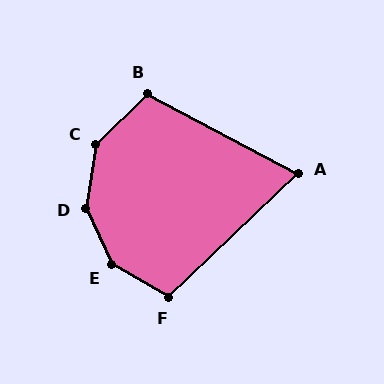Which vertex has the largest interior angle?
D, at approximately 146 degrees.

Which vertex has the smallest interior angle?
A, at approximately 71 degrees.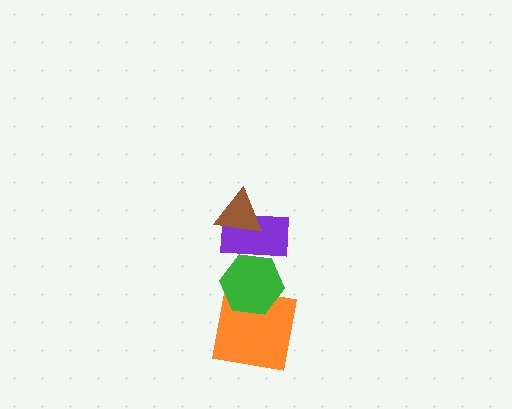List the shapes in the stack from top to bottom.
From top to bottom: the brown triangle, the purple rectangle, the green hexagon, the orange square.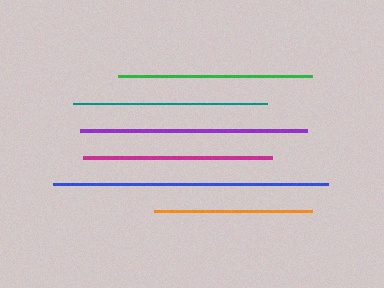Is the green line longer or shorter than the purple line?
The purple line is longer than the green line.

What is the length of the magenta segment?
The magenta segment is approximately 189 pixels long.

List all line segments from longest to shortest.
From longest to shortest: blue, purple, green, teal, magenta, orange.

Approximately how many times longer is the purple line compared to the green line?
The purple line is approximately 1.2 times the length of the green line.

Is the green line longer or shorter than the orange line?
The green line is longer than the orange line.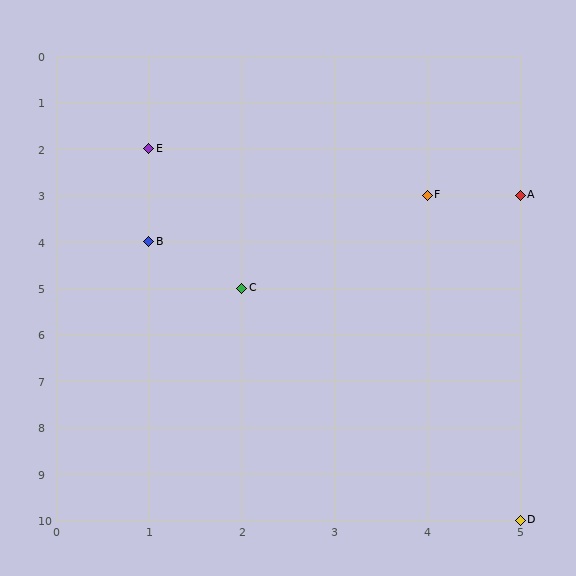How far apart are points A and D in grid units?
Points A and D are 7 rows apart.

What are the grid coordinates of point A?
Point A is at grid coordinates (5, 3).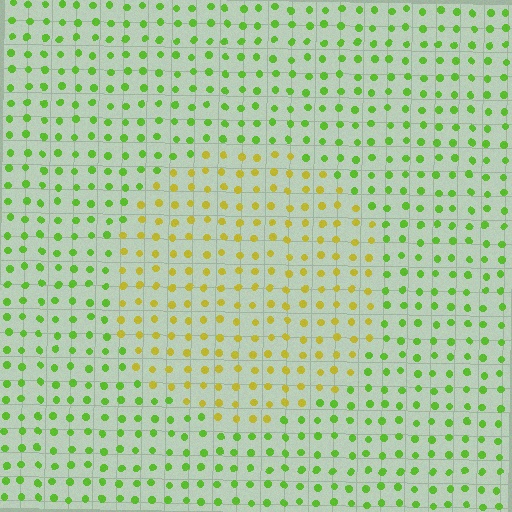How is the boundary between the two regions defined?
The boundary is defined purely by a slight shift in hue (about 44 degrees). Spacing, size, and orientation are identical on both sides.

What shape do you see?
I see a circle.